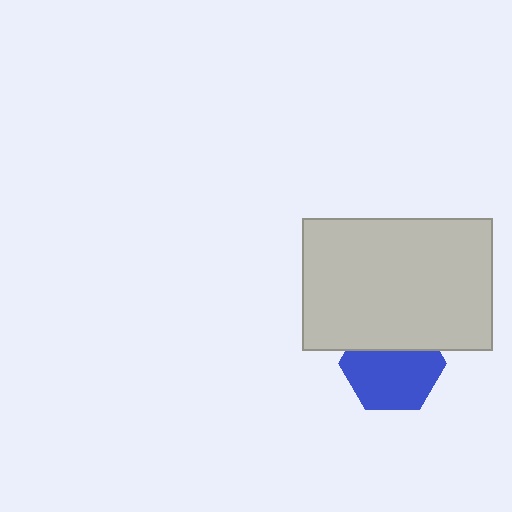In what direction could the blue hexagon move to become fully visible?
The blue hexagon could move down. That would shift it out from behind the light gray rectangle entirely.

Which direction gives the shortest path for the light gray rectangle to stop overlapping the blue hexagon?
Moving up gives the shortest separation.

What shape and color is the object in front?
The object in front is a light gray rectangle.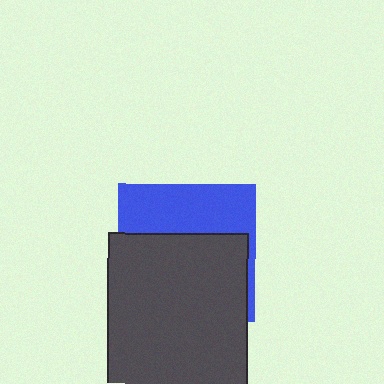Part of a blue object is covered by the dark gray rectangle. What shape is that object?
It is a square.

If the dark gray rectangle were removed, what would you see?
You would see the complete blue square.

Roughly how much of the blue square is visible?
A small part of it is visible (roughly 39%).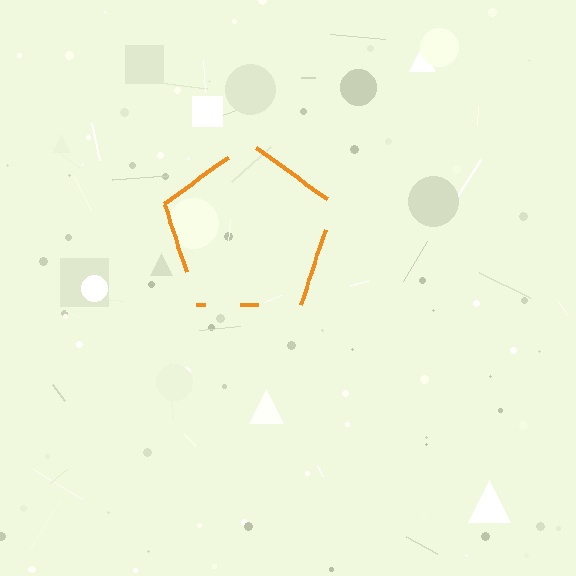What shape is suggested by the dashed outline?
The dashed outline suggests a pentagon.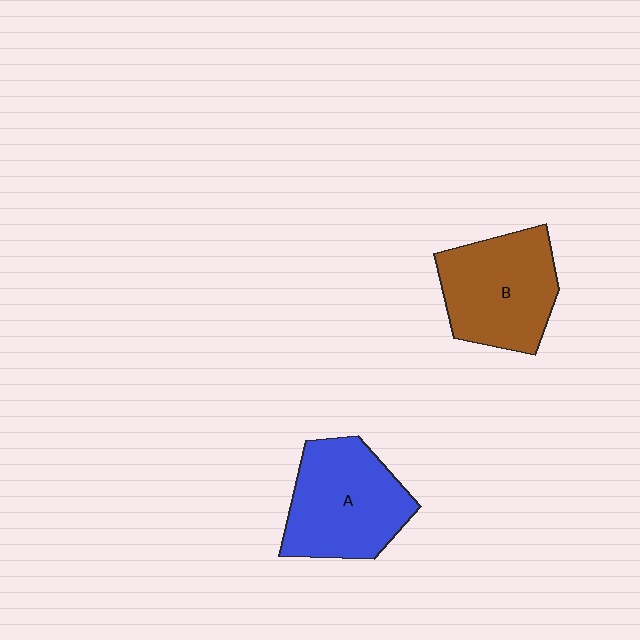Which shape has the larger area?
Shape A (blue).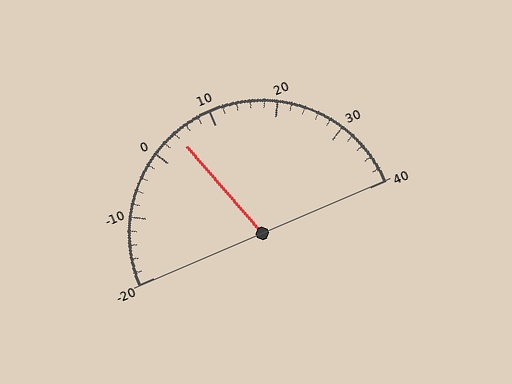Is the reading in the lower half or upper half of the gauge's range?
The reading is in the lower half of the range (-20 to 40).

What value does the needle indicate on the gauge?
The needle indicates approximately 4.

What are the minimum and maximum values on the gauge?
The gauge ranges from -20 to 40.